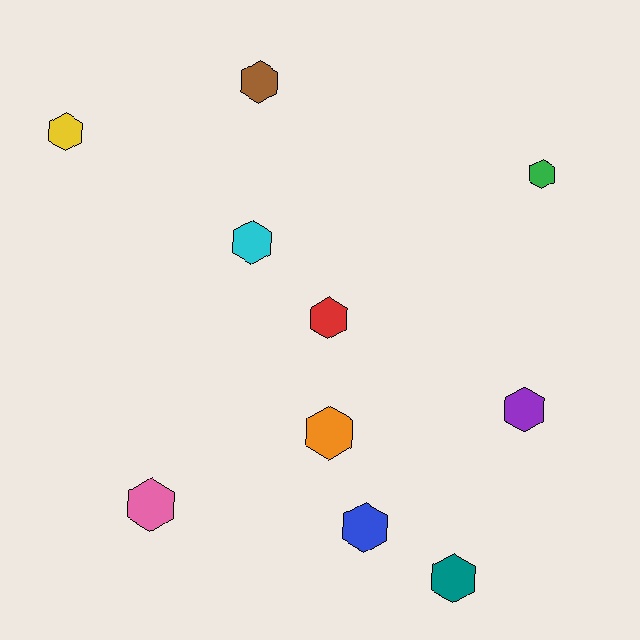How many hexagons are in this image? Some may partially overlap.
There are 10 hexagons.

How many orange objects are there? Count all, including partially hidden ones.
There is 1 orange object.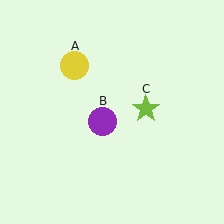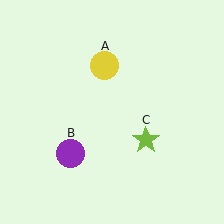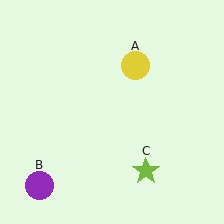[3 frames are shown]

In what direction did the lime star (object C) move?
The lime star (object C) moved down.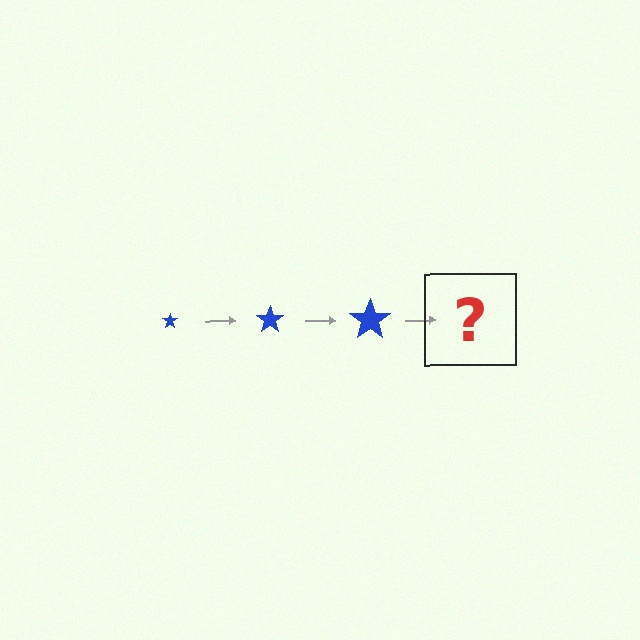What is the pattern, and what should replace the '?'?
The pattern is that the star gets progressively larger each step. The '?' should be a blue star, larger than the previous one.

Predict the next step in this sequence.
The next step is a blue star, larger than the previous one.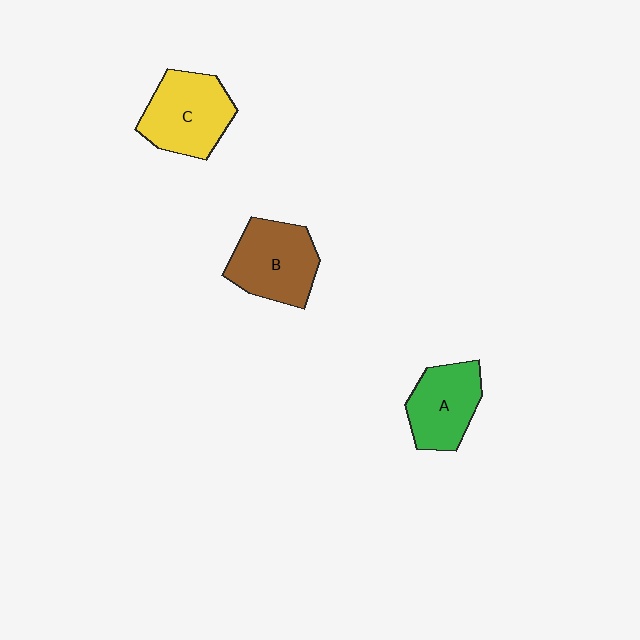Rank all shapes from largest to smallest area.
From largest to smallest: C (yellow), B (brown), A (green).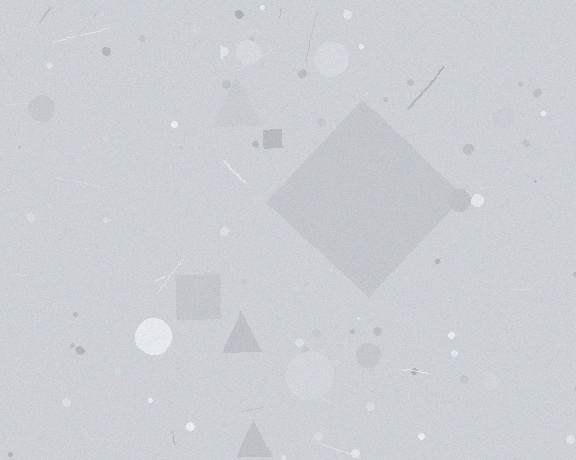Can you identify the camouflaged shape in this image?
The camouflaged shape is a diamond.